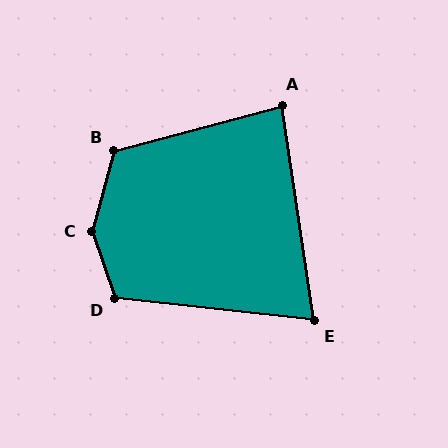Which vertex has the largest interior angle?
C, at approximately 146 degrees.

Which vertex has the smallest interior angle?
E, at approximately 75 degrees.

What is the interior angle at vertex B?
Approximately 120 degrees (obtuse).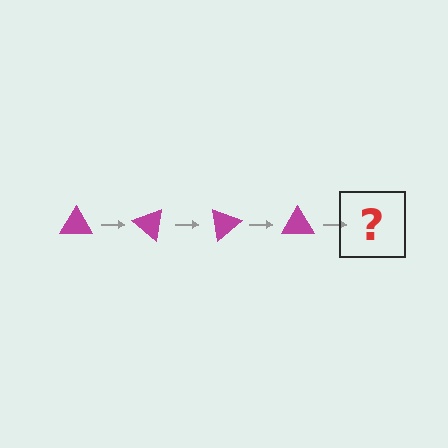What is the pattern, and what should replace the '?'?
The pattern is that the triangle rotates 40 degrees each step. The '?' should be a magenta triangle rotated 160 degrees.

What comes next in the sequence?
The next element should be a magenta triangle rotated 160 degrees.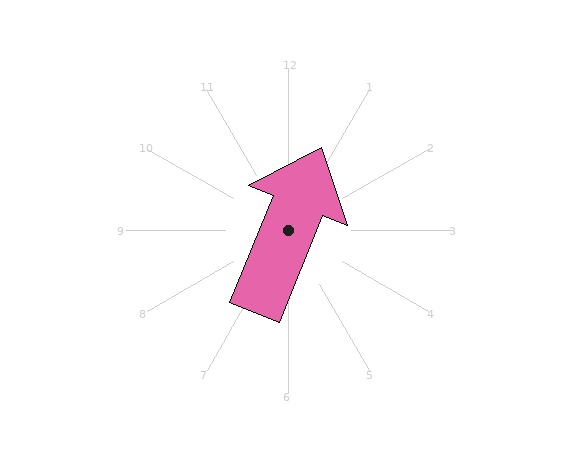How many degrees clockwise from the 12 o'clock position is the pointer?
Approximately 22 degrees.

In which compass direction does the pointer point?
North.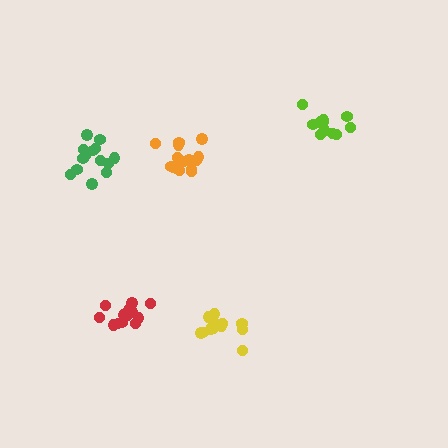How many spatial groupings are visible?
There are 5 spatial groupings.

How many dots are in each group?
Group 1: 15 dots, Group 2: 14 dots, Group 3: 13 dots, Group 4: 12 dots, Group 5: 15 dots (69 total).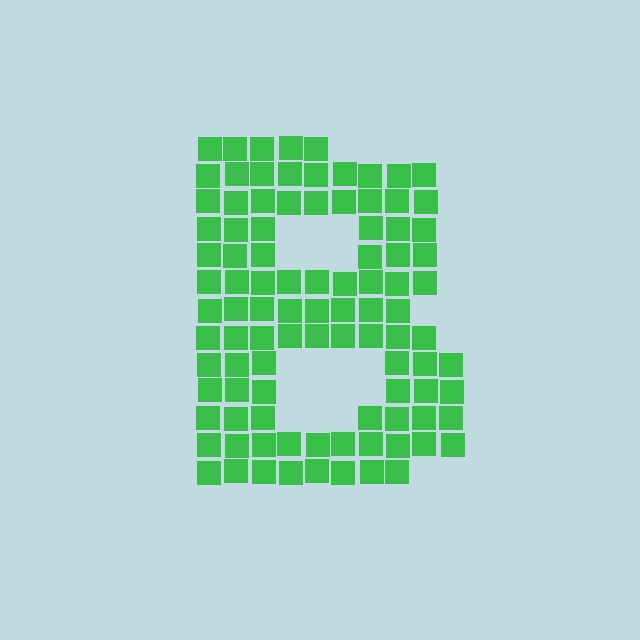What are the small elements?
The small elements are squares.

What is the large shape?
The large shape is the letter B.